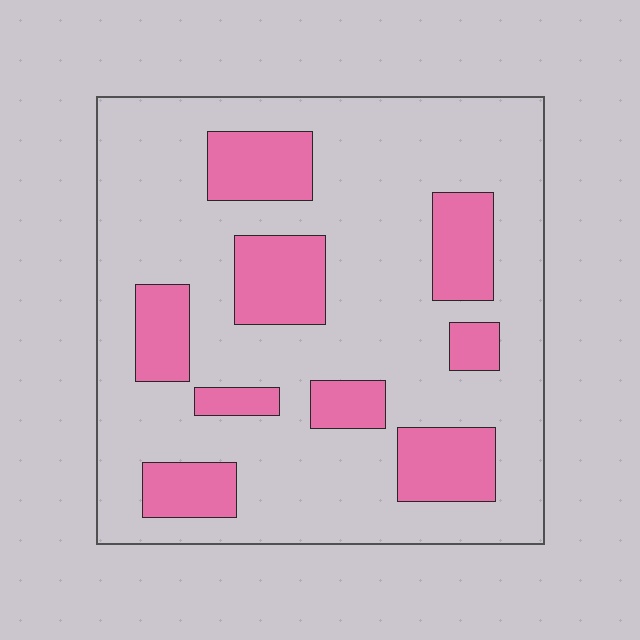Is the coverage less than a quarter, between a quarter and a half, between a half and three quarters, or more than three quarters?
Less than a quarter.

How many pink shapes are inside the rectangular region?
9.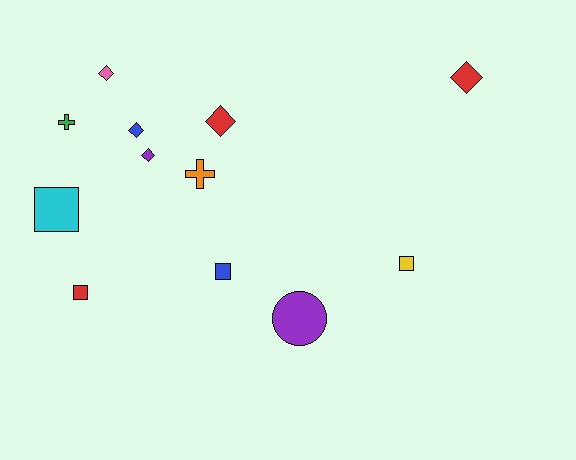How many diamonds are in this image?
There are 5 diamonds.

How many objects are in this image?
There are 12 objects.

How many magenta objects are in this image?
There are no magenta objects.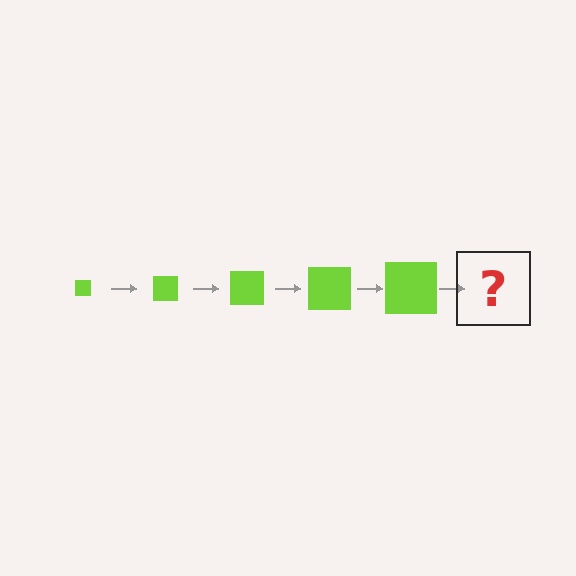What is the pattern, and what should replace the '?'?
The pattern is that the square gets progressively larger each step. The '?' should be a lime square, larger than the previous one.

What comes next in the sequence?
The next element should be a lime square, larger than the previous one.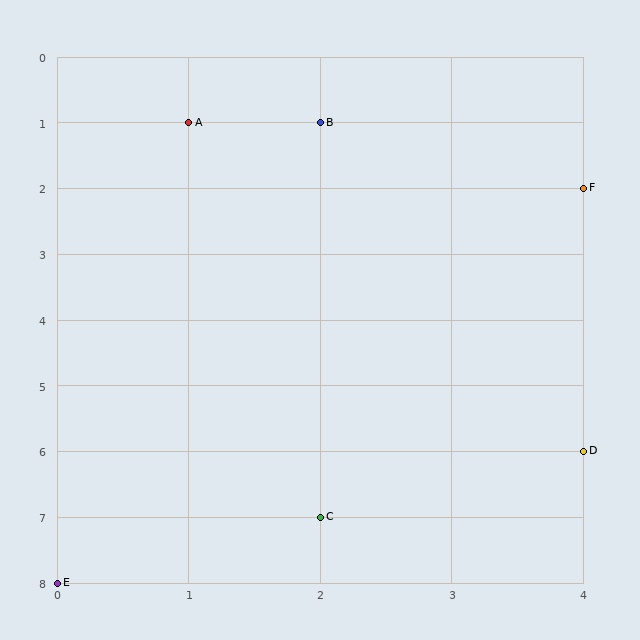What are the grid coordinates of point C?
Point C is at grid coordinates (2, 7).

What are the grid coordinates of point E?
Point E is at grid coordinates (0, 8).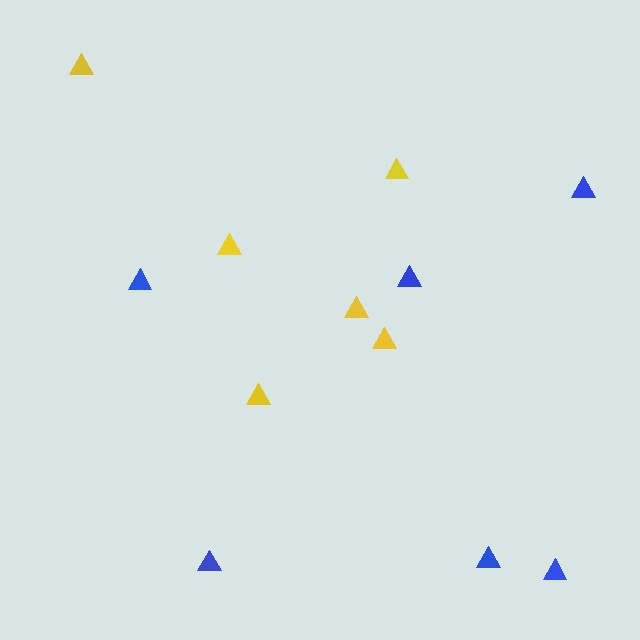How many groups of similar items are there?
There are 2 groups: one group of blue triangles (6) and one group of yellow triangles (6).